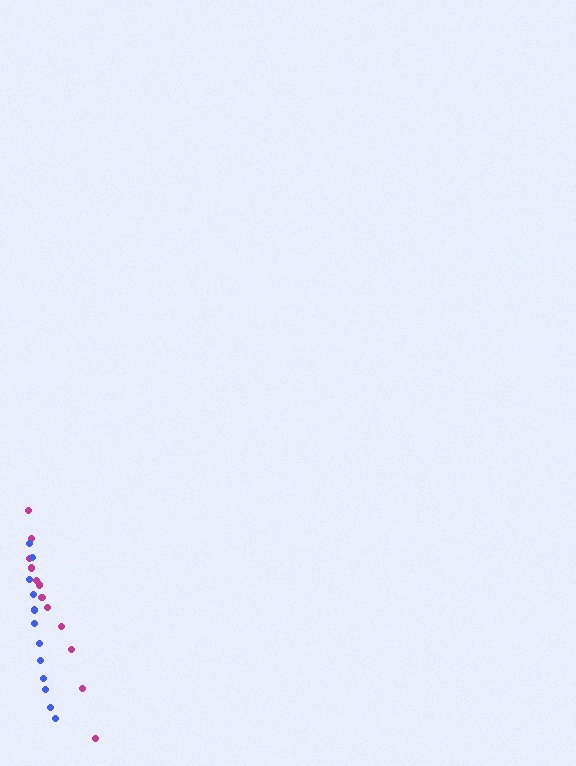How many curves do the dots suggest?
There are 2 distinct paths.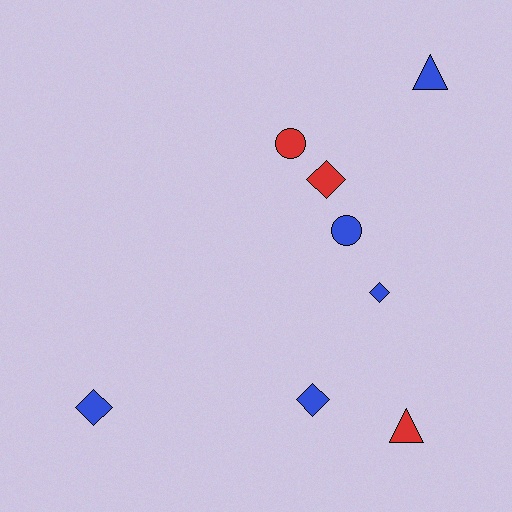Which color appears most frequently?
Blue, with 5 objects.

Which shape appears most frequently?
Diamond, with 4 objects.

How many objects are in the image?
There are 8 objects.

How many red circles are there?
There is 1 red circle.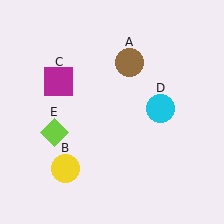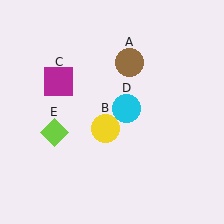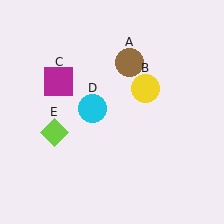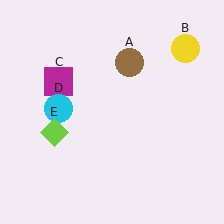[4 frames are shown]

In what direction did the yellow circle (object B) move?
The yellow circle (object B) moved up and to the right.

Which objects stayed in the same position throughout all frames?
Brown circle (object A) and magenta square (object C) and lime diamond (object E) remained stationary.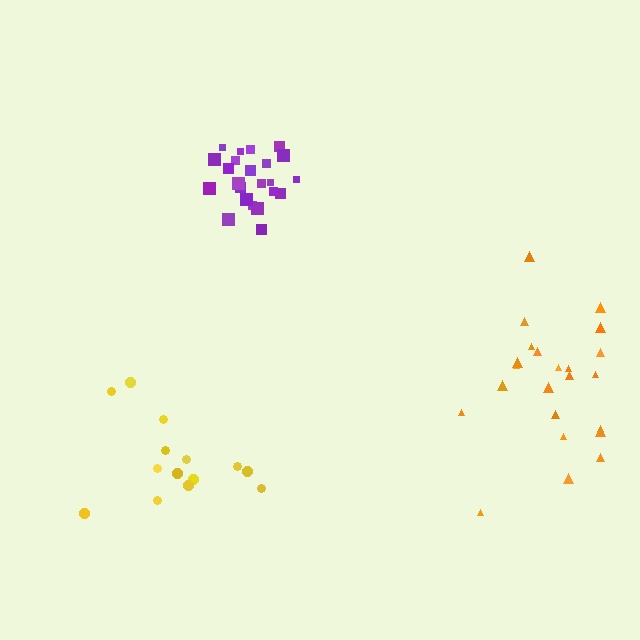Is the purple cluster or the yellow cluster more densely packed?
Purple.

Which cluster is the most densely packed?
Purple.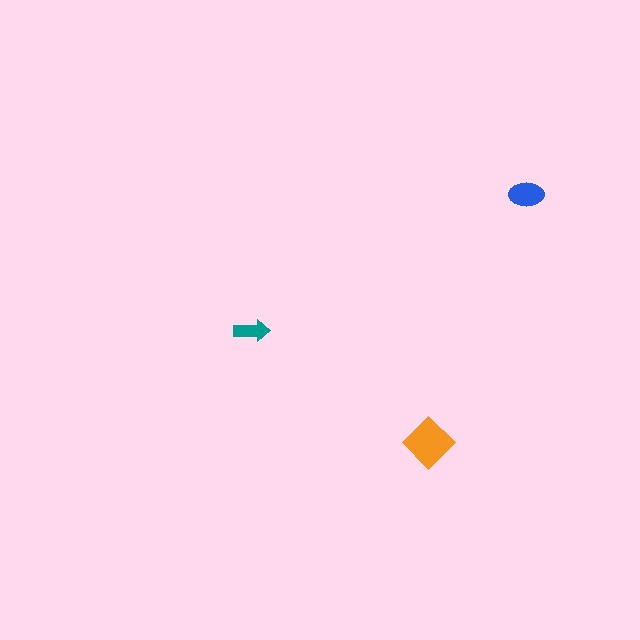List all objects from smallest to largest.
The teal arrow, the blue ellipse, the orange diamond.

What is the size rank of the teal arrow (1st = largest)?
3rd.